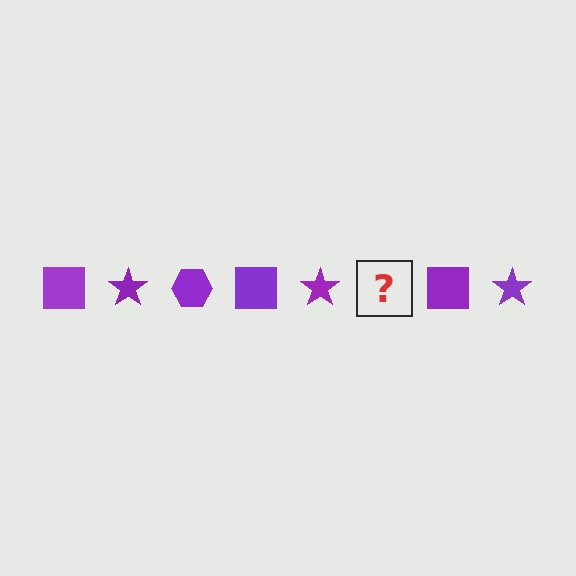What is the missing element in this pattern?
The missing element is a purple hexagon.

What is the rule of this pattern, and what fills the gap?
The rule is that the pattern cycles through square, star, hexagon shapes in purple. The gap should be filled with a purple hexagon.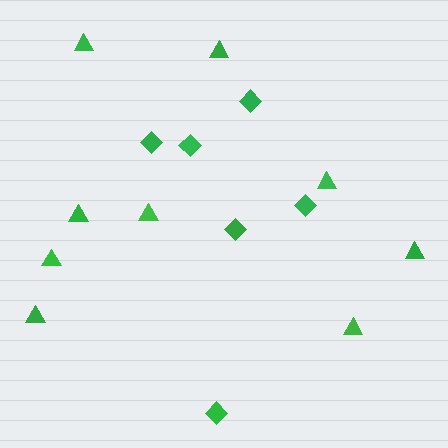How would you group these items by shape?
There are 2 groups: one group of triangles (9) and one group of diamonds (6).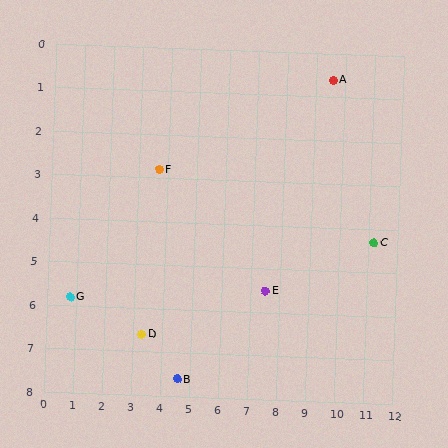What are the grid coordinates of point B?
Point B is at approximately (4.6, 7.6).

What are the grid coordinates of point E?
Point E is at approximately (7.5, 5.5).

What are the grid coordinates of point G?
Point G is at approximately (0.8, 5.8).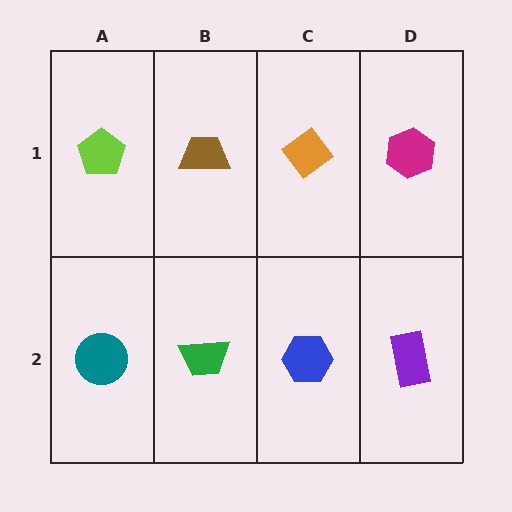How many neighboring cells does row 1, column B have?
3.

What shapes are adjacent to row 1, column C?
A blue hexagon (row 2, column C), a brown trapezoid (row 1, column B), a magenta hexagon (row 1, column D).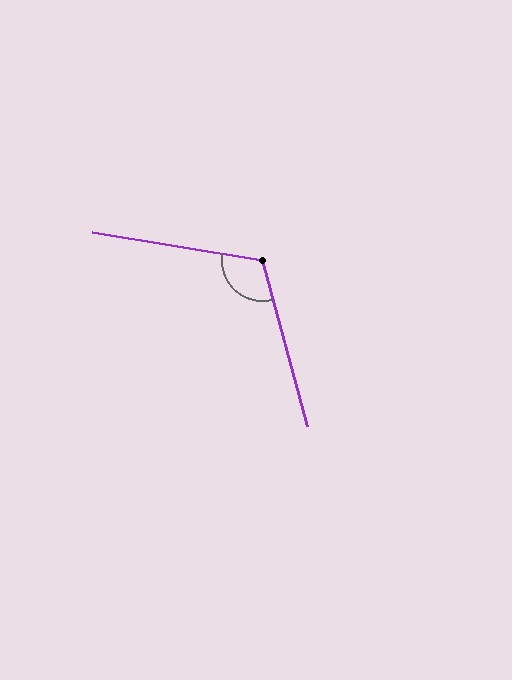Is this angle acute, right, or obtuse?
It is obtuse.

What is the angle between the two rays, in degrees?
Approximately 114 degrees.